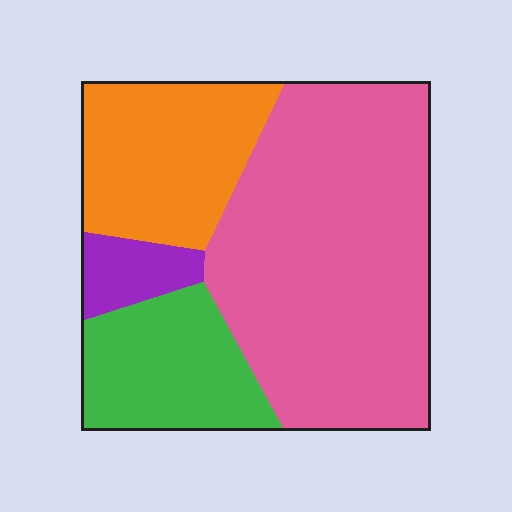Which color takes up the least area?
Purple, at roughly 5%.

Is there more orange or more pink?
Pink.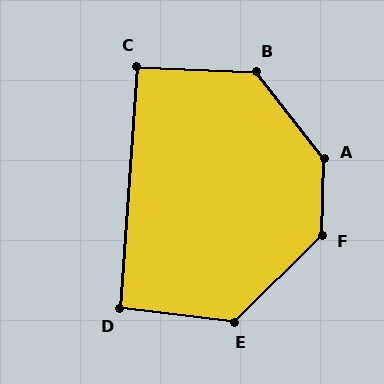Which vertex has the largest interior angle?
A, at approximately 140 degrees.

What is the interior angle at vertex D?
Approximately 93 degrees (approximately right).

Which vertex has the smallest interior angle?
C, at approximately 92 degrees.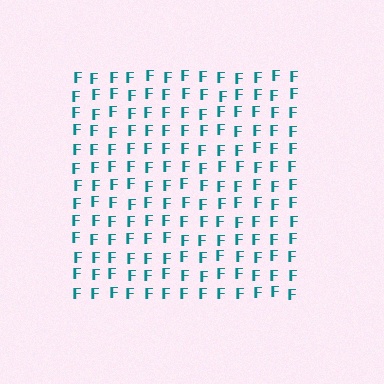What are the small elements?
The small elements are letter F's.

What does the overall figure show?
The overall figure shows a square.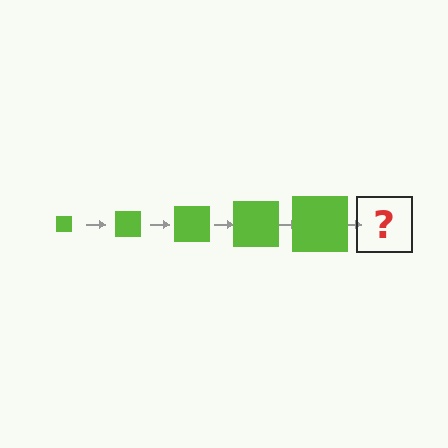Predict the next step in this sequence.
The next step is a lime square, larger than the previous one.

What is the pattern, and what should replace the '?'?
The pattern is that the square gets progressively larger each step. The '?' should be a lime square, larger than the previous one.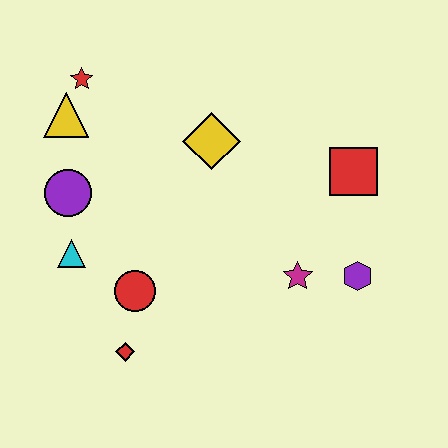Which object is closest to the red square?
The purple hexagon is closest to the red square.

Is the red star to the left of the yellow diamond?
Yes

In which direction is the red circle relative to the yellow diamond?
The red circle is below the yellow diamond.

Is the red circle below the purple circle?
Yes